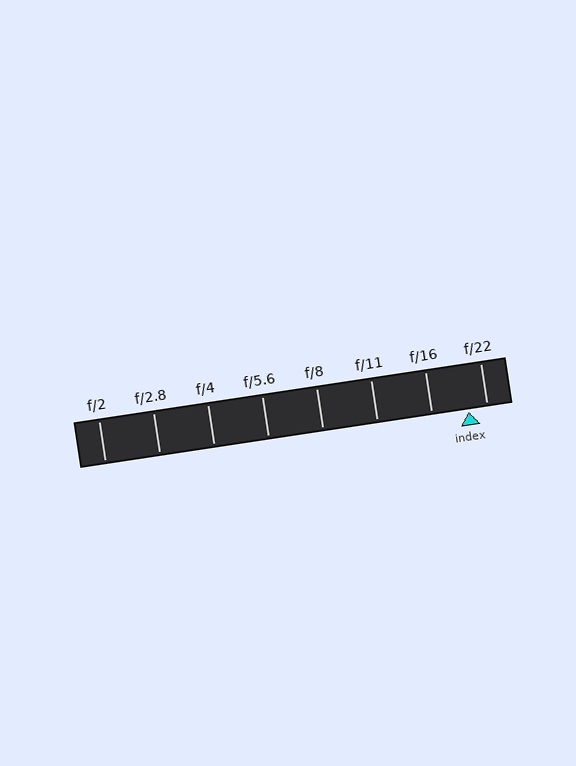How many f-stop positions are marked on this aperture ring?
There are 8 f-stop positions marked.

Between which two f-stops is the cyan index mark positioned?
The index mark is between f/16 and f/22.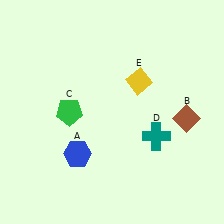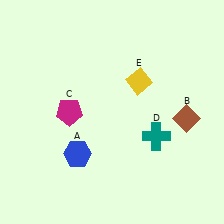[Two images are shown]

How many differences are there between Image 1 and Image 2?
There is 1 difference between the two images.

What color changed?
The pentagon (C) changed from green in Image 1 to magenta in Image 2.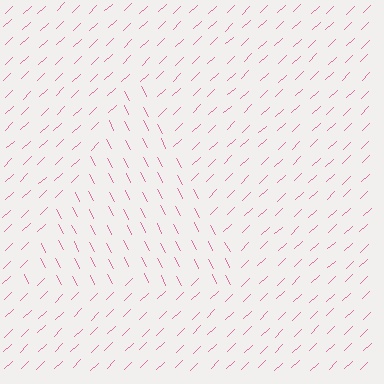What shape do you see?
I see a triangle.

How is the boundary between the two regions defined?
The boundary is defined purely by a change in line orientation (approximately 74 degrees difference). All lines are the same color and thickness.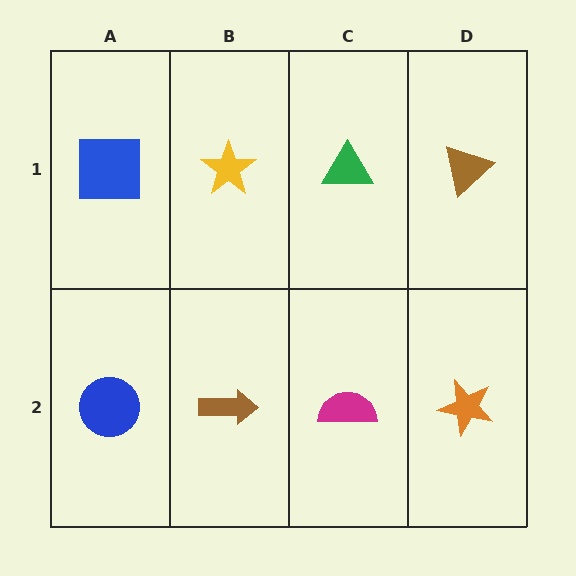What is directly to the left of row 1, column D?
A green triangle.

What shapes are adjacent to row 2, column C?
A green triangle (row 1, column C), a brown arrow (row 2, column B), an orange star (row 2, column D).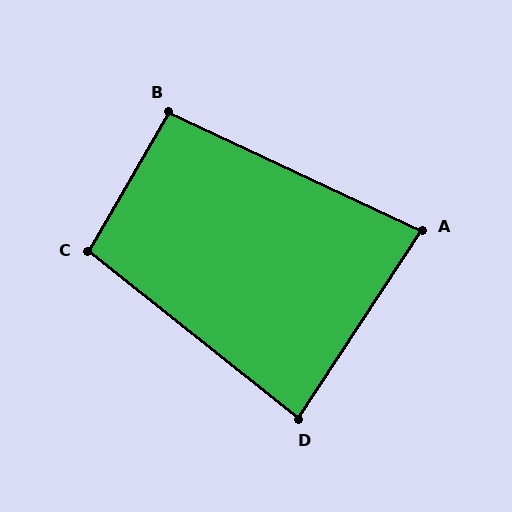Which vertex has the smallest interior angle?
A, at approximately 82 degrees.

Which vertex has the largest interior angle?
C, at approximately 98 degrees.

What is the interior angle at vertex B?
Approximately 95 degrees (obtuse).